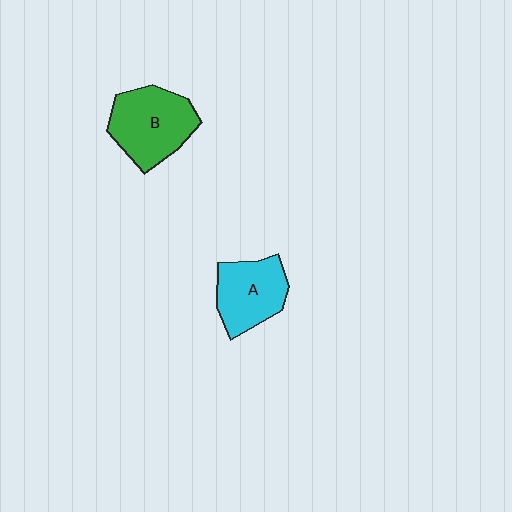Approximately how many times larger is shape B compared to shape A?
Approximately 1.2 times.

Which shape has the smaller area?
Shape A (cyan).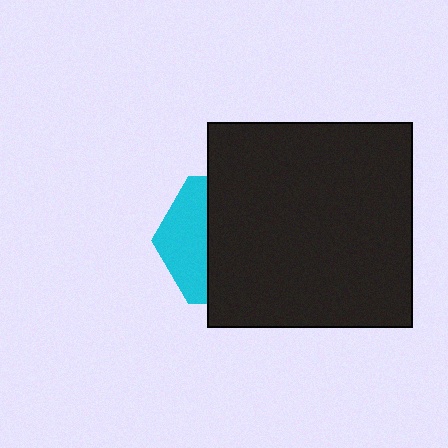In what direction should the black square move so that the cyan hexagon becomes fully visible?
The black square should move right. That is the shortest direction to clear the overlap and leave the cyan hexagon fully visible.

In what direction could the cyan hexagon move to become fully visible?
The cyan hexagon could move left. That would shift it out from behind the black square entirely.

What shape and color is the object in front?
The object in front is a black square.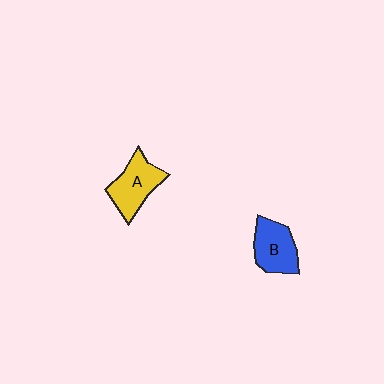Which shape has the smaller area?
Shape B (blue).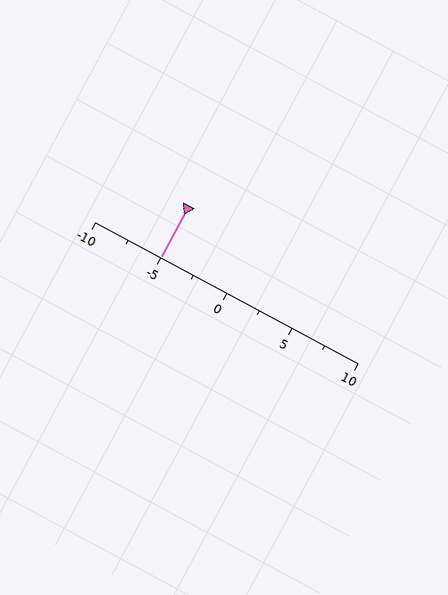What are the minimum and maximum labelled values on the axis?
The axis runs from -10 to 10.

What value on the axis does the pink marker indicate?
The marker indicates approximately -5.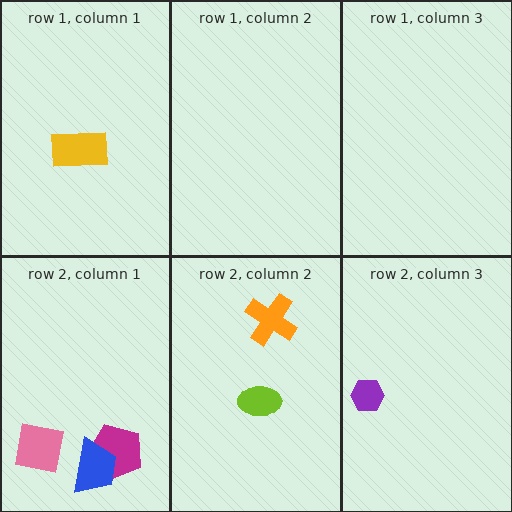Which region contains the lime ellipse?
The row 2, column 2 region.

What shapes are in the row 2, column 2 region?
The lime ellipse, the orange cross.